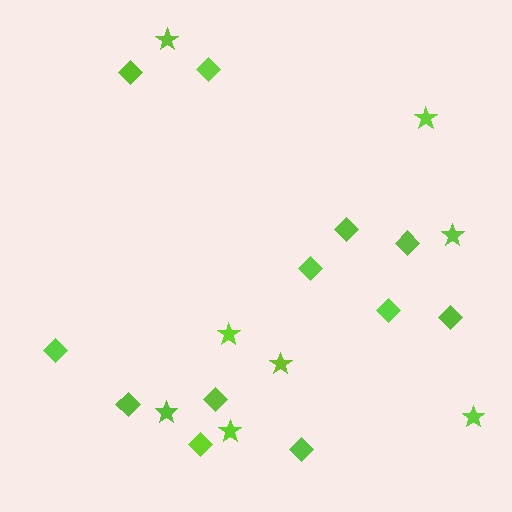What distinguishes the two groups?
There are 2 groups: one group of diamonds (12) and one group of stars (8).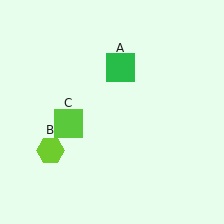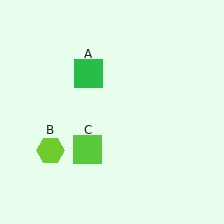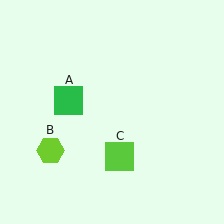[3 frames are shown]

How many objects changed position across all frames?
2 objects changed position: green square (object A), lime square (object C).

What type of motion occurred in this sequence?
The green square (object A), lime square (object C) rotated counterclockwise around the center of the scene.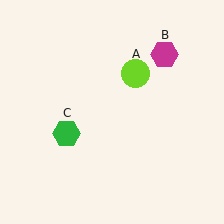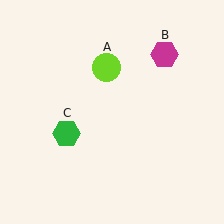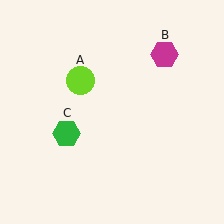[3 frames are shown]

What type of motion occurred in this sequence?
The lime circle (object A) rotated counterclockwise around the center of the scene.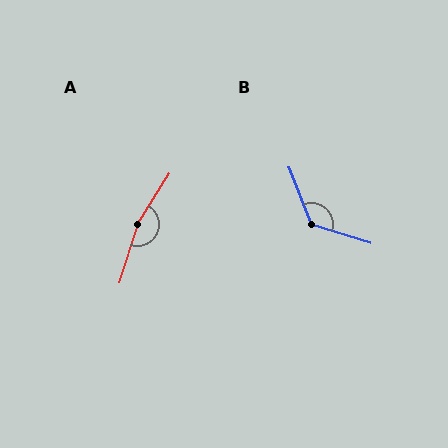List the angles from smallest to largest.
B (129°), A (165°).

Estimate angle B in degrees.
Approximately 129 degrees.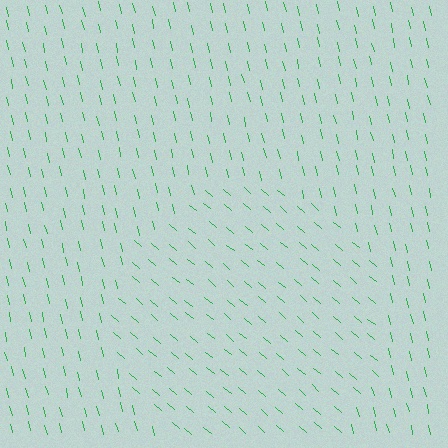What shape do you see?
I see a circle.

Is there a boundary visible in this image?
Yes, there is a texture boundary formed by a change in line orientation.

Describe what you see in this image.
The image is filled with small green line segments. A circle region in the image has lines oriented differently from the surrounding lines, creating a visible texture boundary.